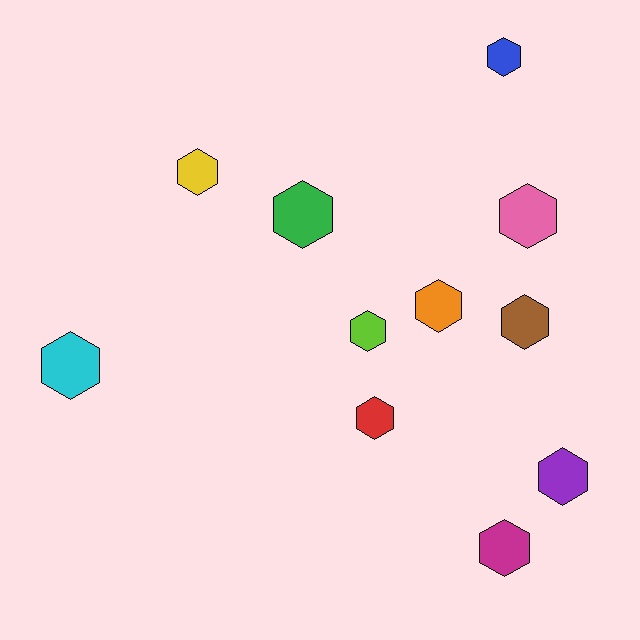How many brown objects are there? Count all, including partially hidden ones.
There is 1 brown object.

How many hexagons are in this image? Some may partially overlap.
There are 11 hexagons.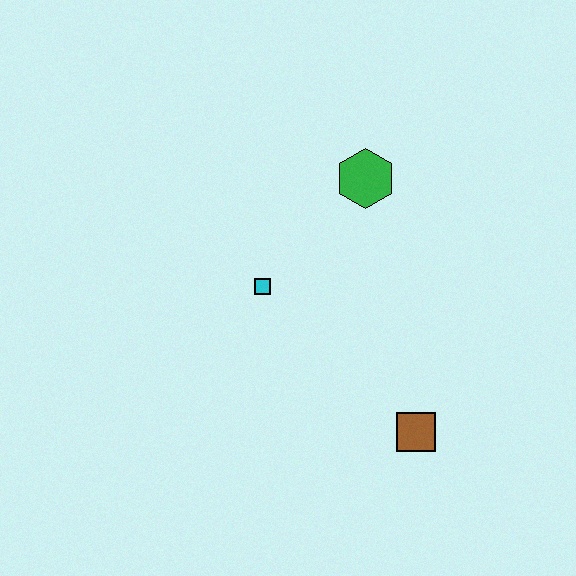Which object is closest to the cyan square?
The green hexagon is closest to the cyan square.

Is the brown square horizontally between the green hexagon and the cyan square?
No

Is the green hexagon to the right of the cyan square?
Yes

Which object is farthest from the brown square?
The green hexagon is farthest from the brown square.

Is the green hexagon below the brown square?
No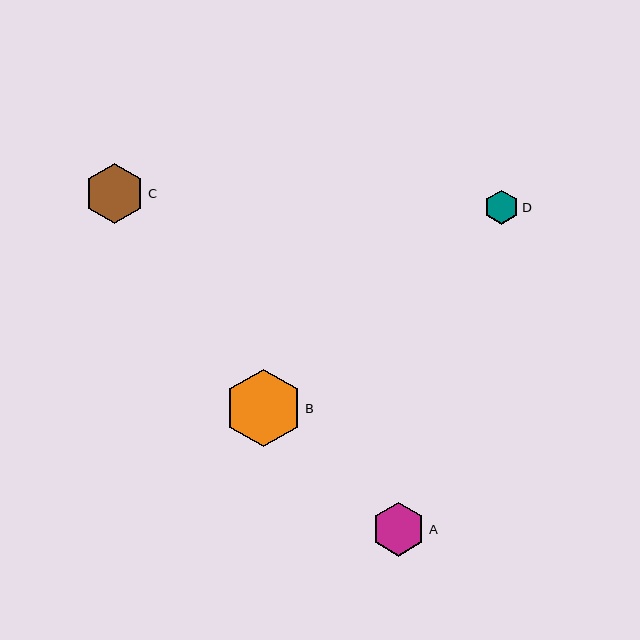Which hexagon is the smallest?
Hexagon D is the smallest with a size of approximately 34 pixels.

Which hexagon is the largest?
Hexagon B is the largest with a size of approximately 78 pixels.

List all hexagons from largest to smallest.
From largest to smallest: B, C, A, D.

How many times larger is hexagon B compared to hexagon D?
Hexagon B is approximately 2.3 times the size of hexagon D.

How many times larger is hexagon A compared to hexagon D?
Hexagon A is approximately 1.6 times the size of hexagon D.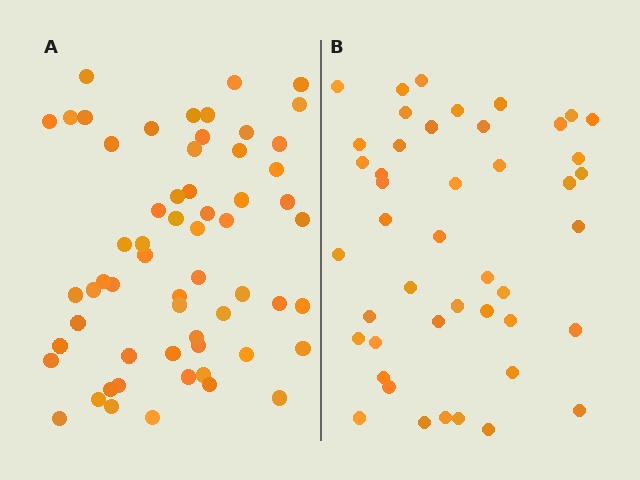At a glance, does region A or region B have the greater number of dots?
Region A (the left region) has more dots.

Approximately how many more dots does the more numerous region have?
Region A has approximately 15 more dots than region B.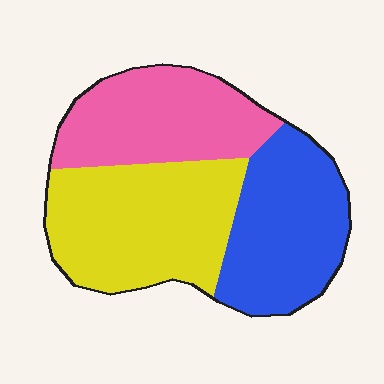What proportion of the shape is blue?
Blue takes up about one third (1/3) of the shape.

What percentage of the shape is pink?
Pink covers around 30% of the shape.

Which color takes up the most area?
Yellow, at roughly 40%.